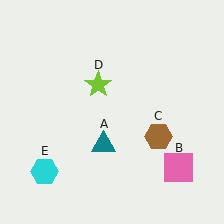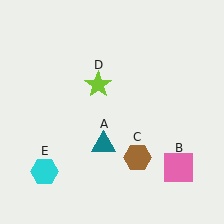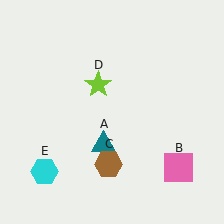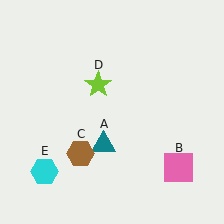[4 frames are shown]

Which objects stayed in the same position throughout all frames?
Teal triangle (object A) and pink square (object B) and lime star (object D) and cyan hexagon (object E) remained stationary.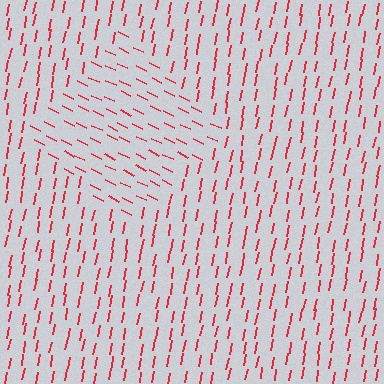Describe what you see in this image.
The image is filled with small red line segments. A diamond region in the image has lines oriented differently from the surrounding lines, creating a visible texture boundary.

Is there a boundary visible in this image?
Yes, there is a texture boundary formed by a change in line orientation.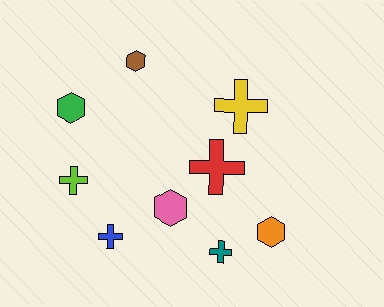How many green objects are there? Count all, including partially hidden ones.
There is 1 green object.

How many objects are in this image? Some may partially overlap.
There are 9 objects.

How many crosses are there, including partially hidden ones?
There are 5 crosses.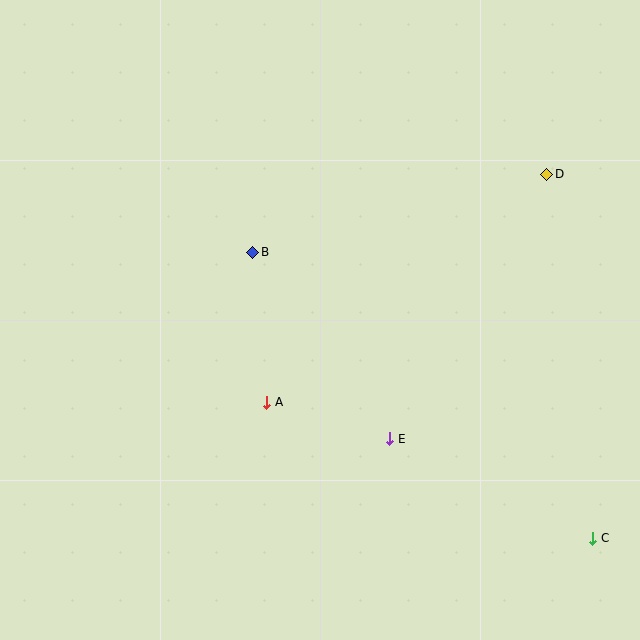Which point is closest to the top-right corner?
Point D is closest to the top-right corner.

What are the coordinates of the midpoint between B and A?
The midpoint between B and A is at (260, 327).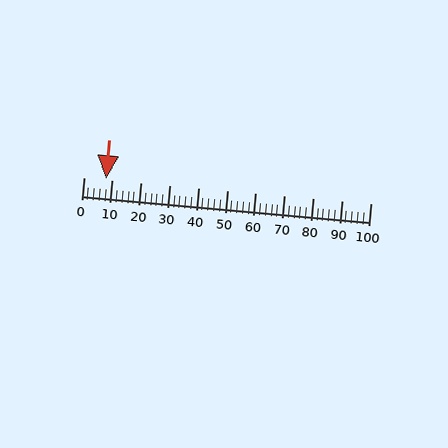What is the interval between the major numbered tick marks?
The major tick marks are spaced 10 units apart.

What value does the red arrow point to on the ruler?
The red arrow points to approximately 8.